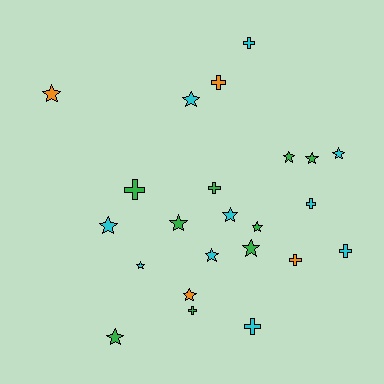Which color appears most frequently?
Cyan, with 10 objects.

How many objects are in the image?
There are 23 objects.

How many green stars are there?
There are 6 green stars.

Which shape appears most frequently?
Star, with 14 objects.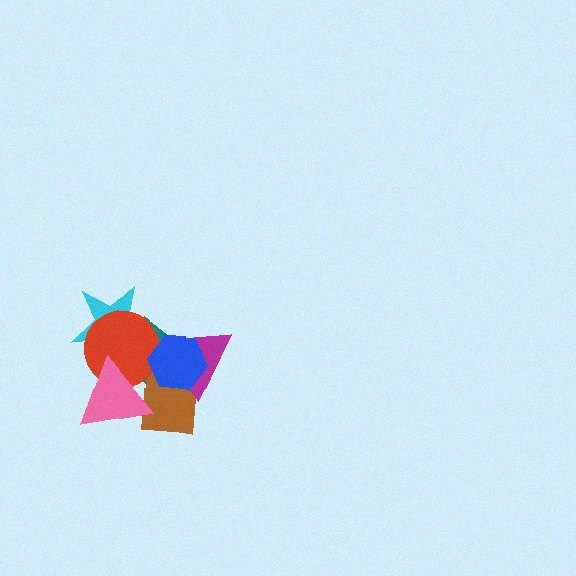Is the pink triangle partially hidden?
No, no other shape covers it.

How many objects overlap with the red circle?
5 objects overlap with the red circle.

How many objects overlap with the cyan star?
3 objects overlap with the cyan star.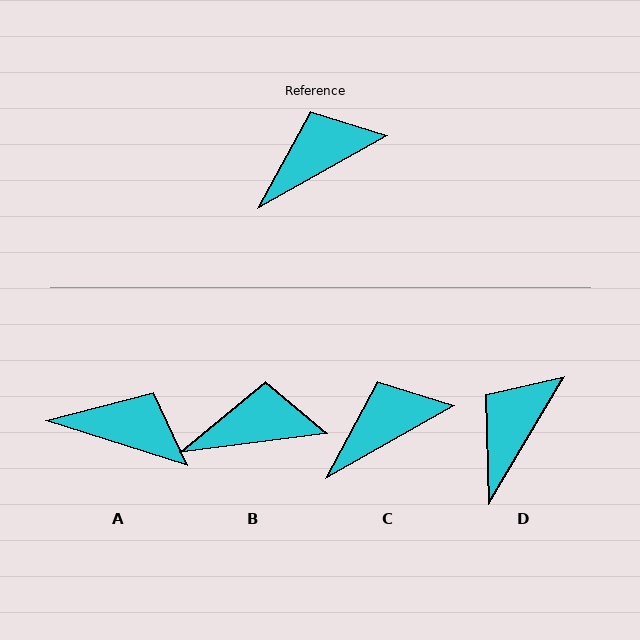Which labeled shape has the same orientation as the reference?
C.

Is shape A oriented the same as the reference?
No, it is off by about 47 degrees.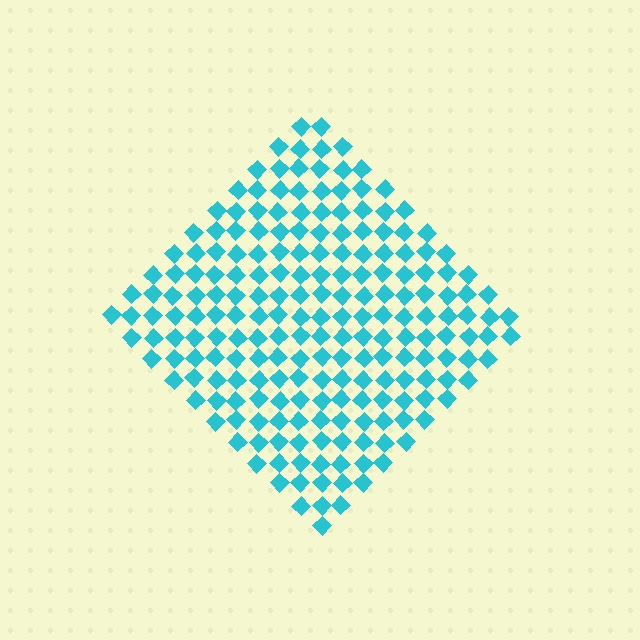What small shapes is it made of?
It is made of small diamonds.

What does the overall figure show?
The overall figure shows a diamond.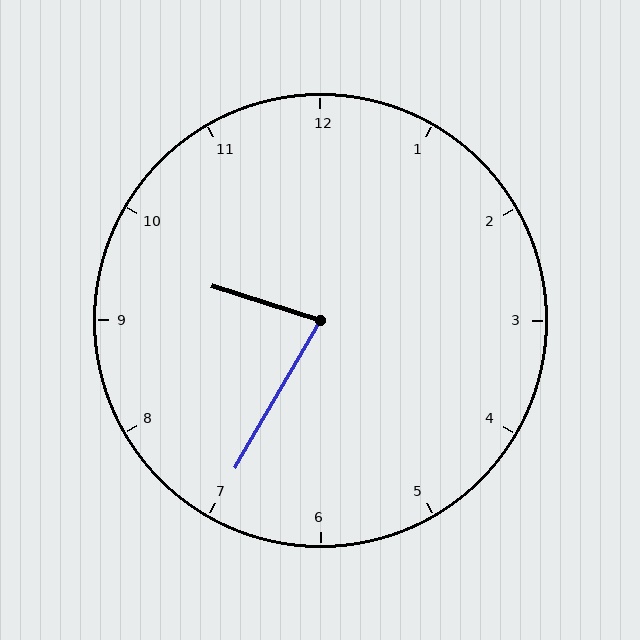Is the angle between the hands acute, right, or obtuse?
It is acute.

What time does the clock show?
9:35.